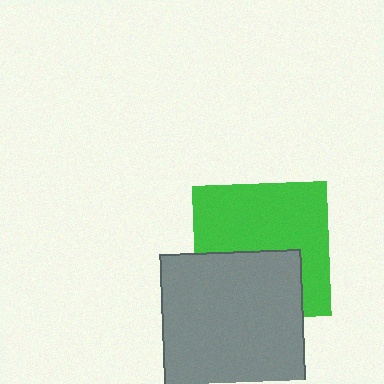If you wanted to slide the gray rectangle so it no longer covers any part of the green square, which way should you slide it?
Slide it down — that is the most direct way to separate the two shapes.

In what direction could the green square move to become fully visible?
The green square could move up. That would shift it out from behind the gray rectangle entirely.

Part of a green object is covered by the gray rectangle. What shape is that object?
It is a square.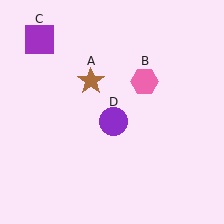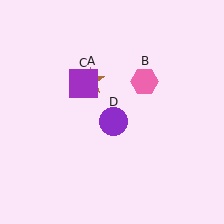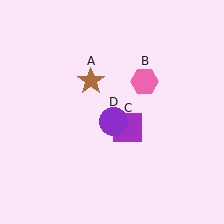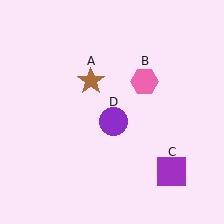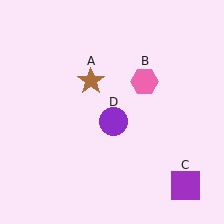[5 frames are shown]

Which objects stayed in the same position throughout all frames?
Brown star (object A) and pink hexagon (object B) and purple circle (object D) remained stationary.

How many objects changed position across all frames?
1 object changed position: purple square (object C).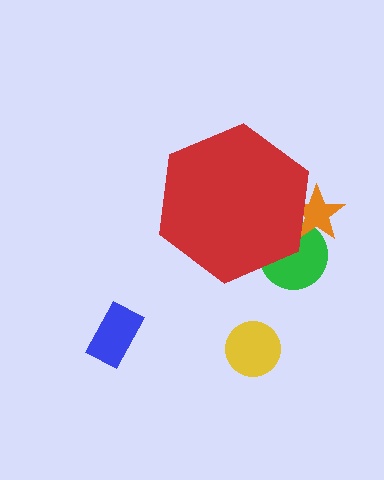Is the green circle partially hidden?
Yes, the green circle is partially hidden behind the red hexagon.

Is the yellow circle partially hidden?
No, the yellow circle is fully visible.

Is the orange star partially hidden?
Yes, the orange star is partially hidden behind the red hexagon.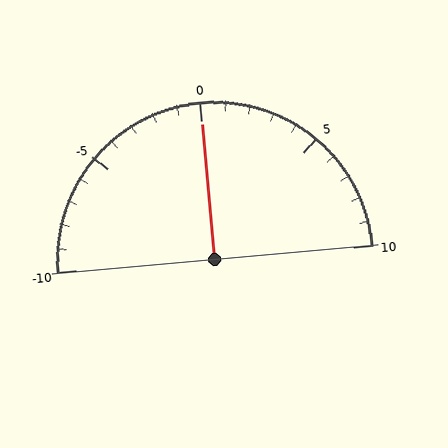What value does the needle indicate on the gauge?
The needle indicates approximately 0.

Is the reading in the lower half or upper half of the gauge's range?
The reading is in the upper half of the range (-10 to 10).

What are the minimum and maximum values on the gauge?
The gauge ranges from -10 to 10.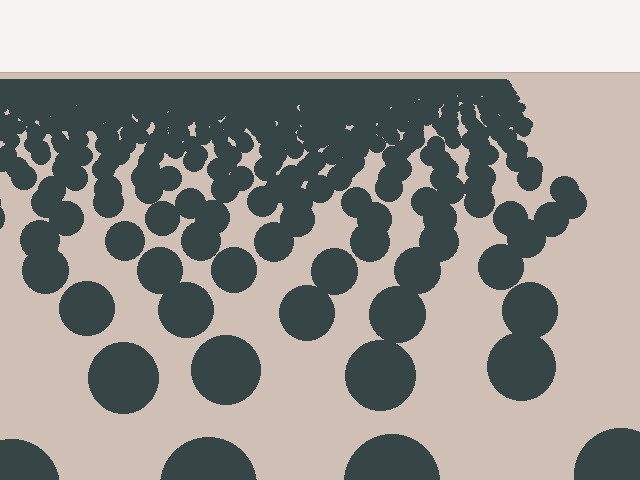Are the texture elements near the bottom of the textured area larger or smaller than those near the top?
Larger. Near the bottom, elements are closer to the viewer and appear at a bigger on-screen size.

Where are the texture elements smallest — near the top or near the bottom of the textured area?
Near the top.